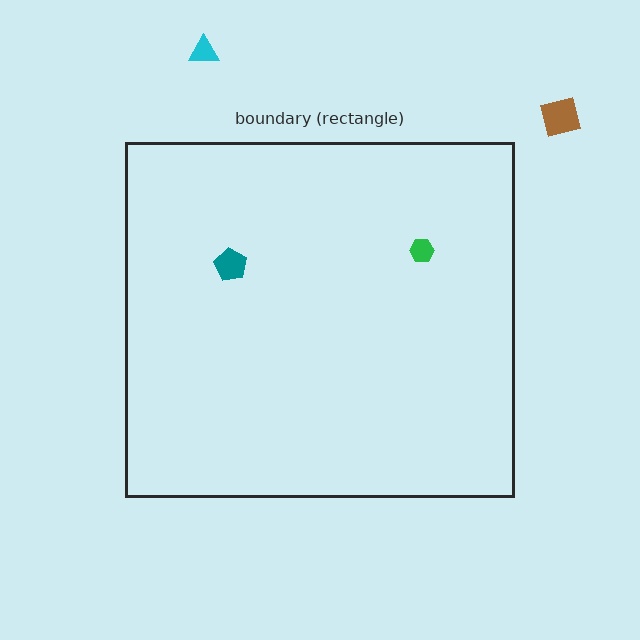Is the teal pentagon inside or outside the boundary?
Inside.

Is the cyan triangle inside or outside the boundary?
Outside.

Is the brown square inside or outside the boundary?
Outside.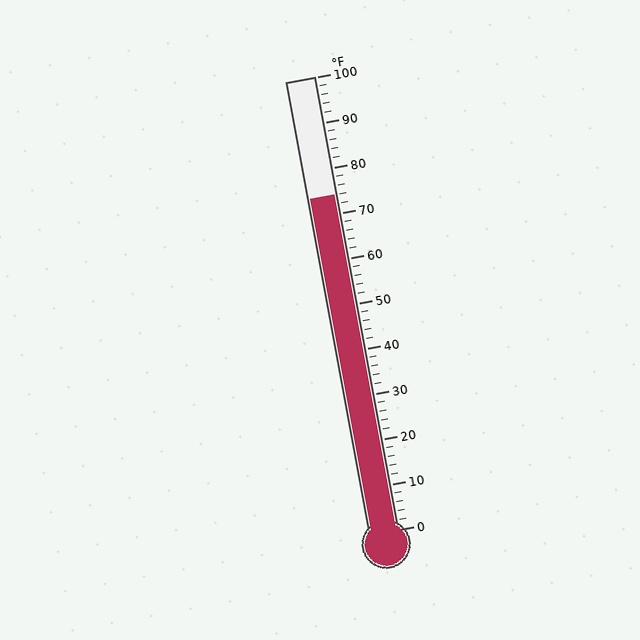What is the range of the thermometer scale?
The thermometer scale ranges from 0°F to 100°F.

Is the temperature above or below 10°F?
The temperature is above 10°F.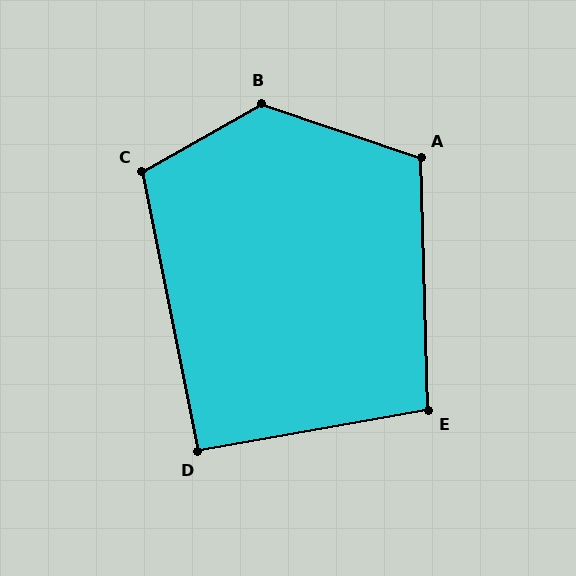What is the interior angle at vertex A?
Approximately 110 degrees (obtuse).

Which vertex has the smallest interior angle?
D, at approximately 91 degrees.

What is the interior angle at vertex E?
Approximately 98 degrees (obtuse).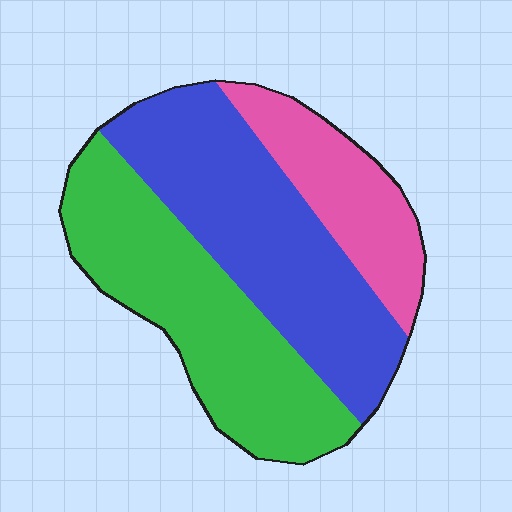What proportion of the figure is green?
Green covers around 40% of the figure.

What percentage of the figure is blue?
Blue takes up between a third and a half of the figure.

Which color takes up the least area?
Pink, at roughly 20%.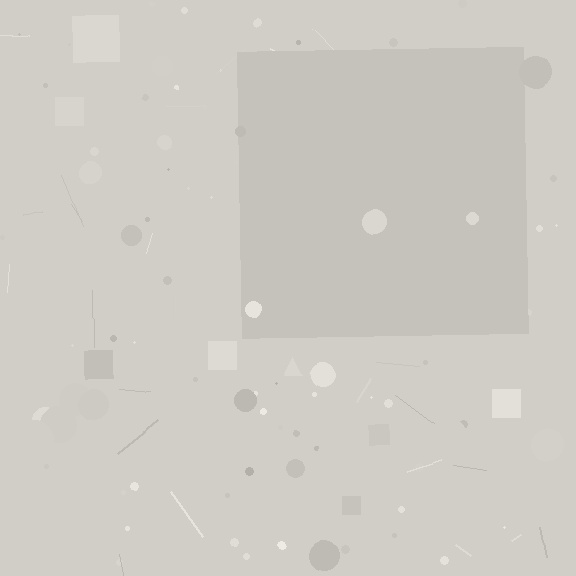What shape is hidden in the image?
A square is hidden in the image.